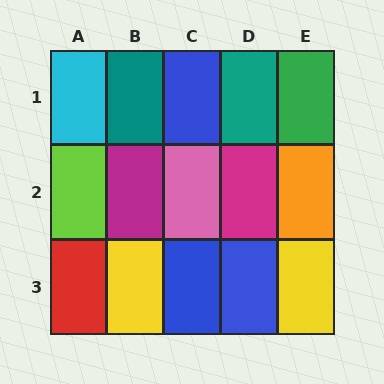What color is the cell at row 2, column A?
Lime.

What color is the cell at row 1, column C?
Blue.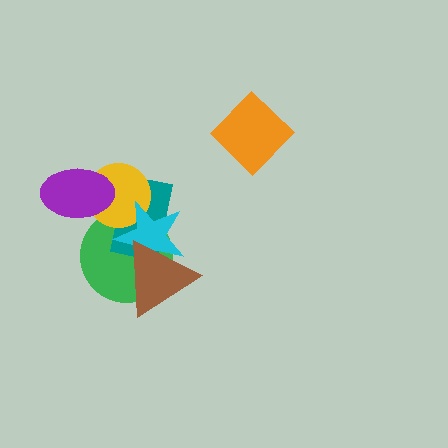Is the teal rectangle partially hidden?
Yes, it is partially covered by another shape.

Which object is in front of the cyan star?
The brown triangle is in front of the cyan star.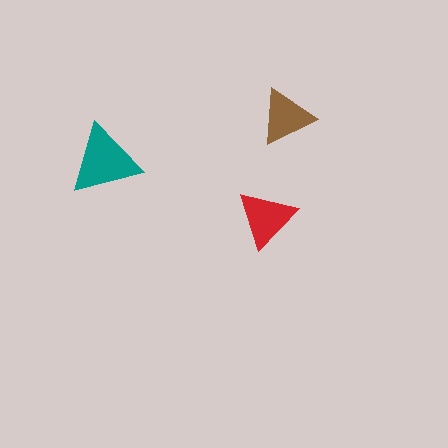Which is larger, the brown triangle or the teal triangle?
The teal one.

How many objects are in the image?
There are 3 objects in the image.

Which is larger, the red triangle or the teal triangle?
The teal one.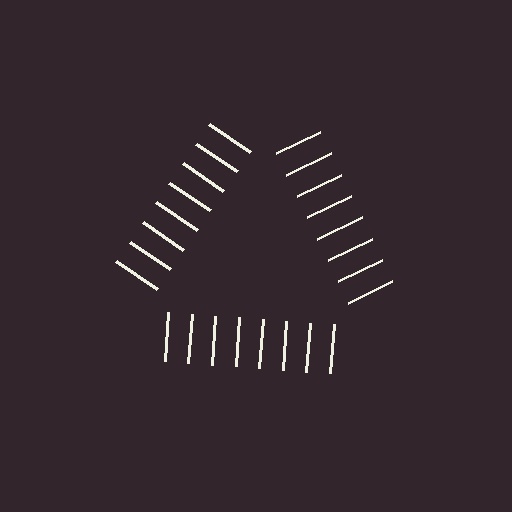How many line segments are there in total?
24 — 8 along each of the 3 edges.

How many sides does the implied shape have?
3 sides — the line-ends trace a triangle.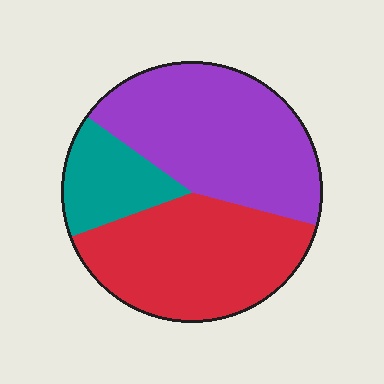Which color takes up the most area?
Purple, at roughly 45%.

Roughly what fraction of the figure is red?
Red covers 40% of the figure.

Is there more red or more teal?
Red.